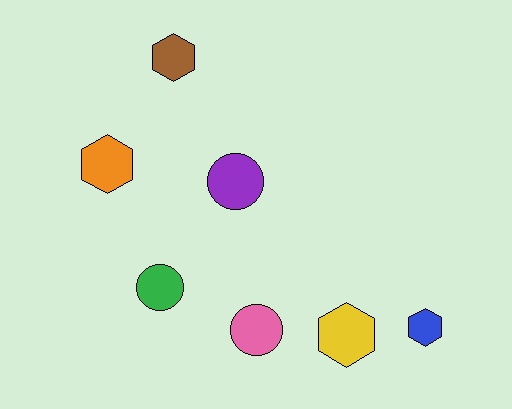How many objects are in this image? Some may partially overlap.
There are 7 objects.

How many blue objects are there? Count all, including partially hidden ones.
There is 1 blue object.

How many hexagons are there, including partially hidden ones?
There are 4 hexagons.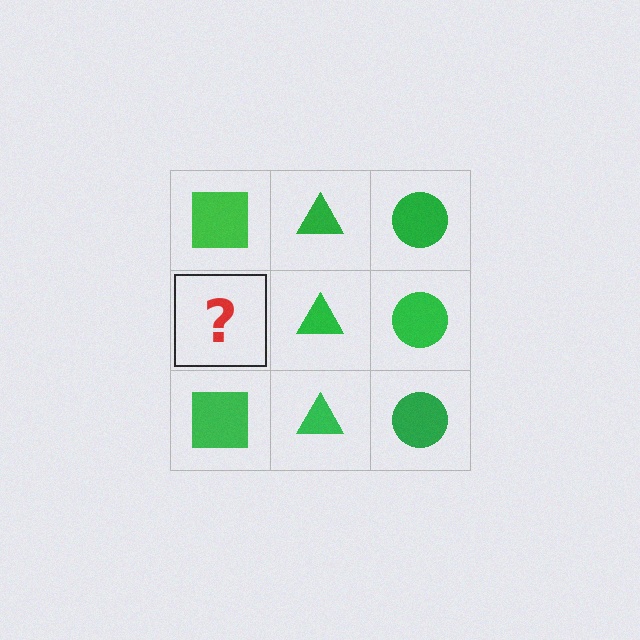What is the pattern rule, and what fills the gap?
The rule is that each column has a consistent shape. The gap should be filled with a green square.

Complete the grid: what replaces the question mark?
The question mark should be replaced with a green square.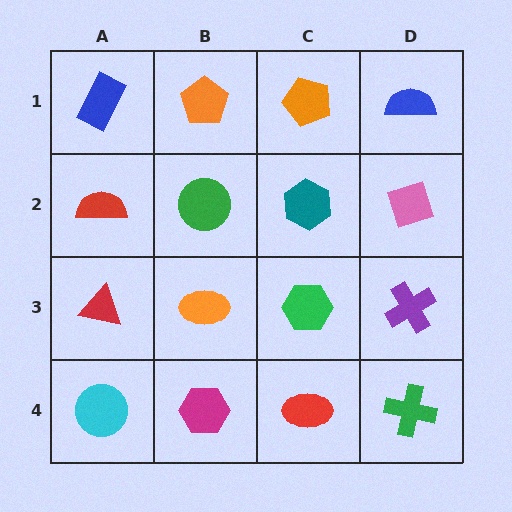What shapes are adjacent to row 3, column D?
A pink diamond (row 2, column D), a green cross (row 4, column D), a green hexagon (row 3, column C).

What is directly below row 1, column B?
A green circle.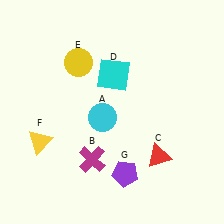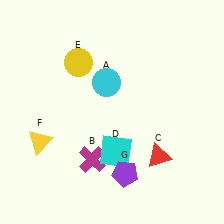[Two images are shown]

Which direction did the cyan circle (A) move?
The cyan circle (A) moved up.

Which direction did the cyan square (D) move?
The cyan square (D) moved down.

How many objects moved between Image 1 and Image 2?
2 objects moved between the two images.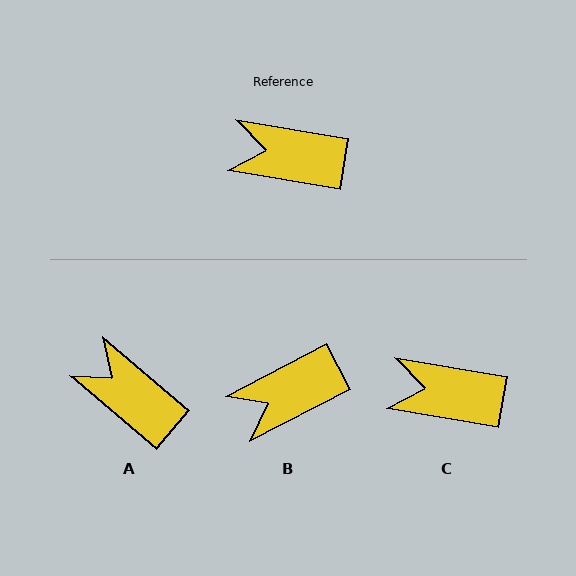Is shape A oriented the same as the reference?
No, it is off by about 31 degrees.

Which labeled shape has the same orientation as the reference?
C.